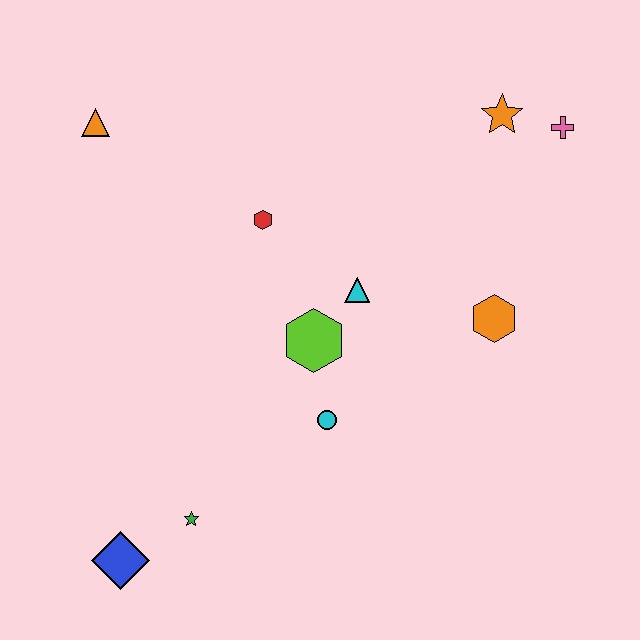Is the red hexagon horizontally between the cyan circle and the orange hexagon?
No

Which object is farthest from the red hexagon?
The blue diamond is farthest from the red hexagon.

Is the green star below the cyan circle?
Yes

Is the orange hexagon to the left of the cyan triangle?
No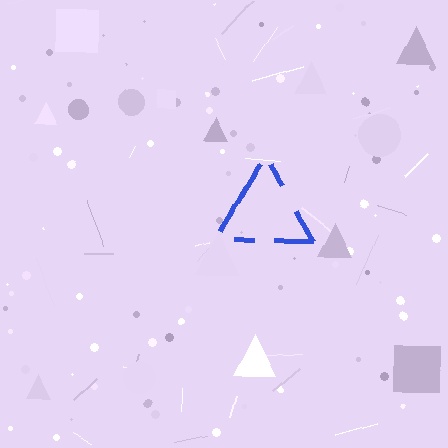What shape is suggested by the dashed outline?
The dashed outline suggests a triangle.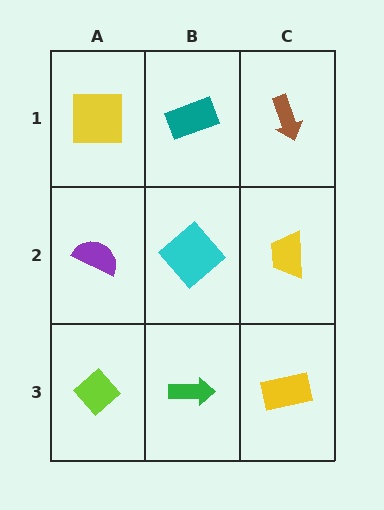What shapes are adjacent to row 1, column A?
A purple semicircle (row 2, column A), a teal rectangle (row 1, column B).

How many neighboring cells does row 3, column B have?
3.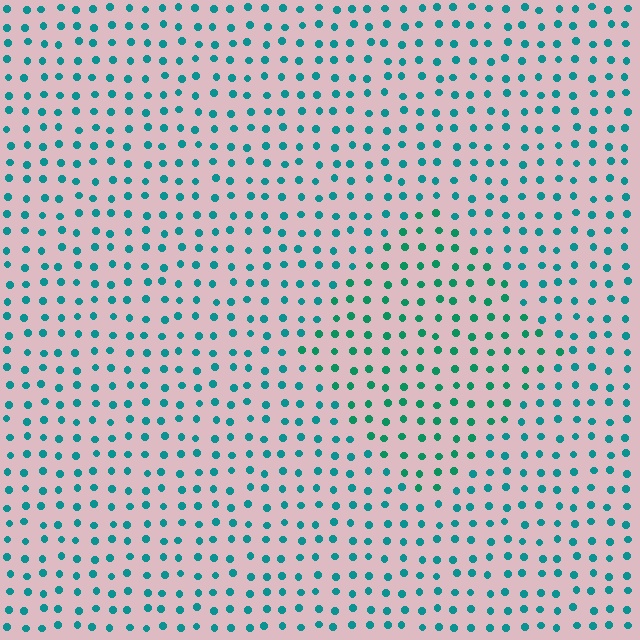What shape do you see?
I see a diamond.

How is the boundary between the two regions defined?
The boundary is defined purely by a slight shift in hue (about 22 degrees). Spacing, size, and orientation are identical on both sides.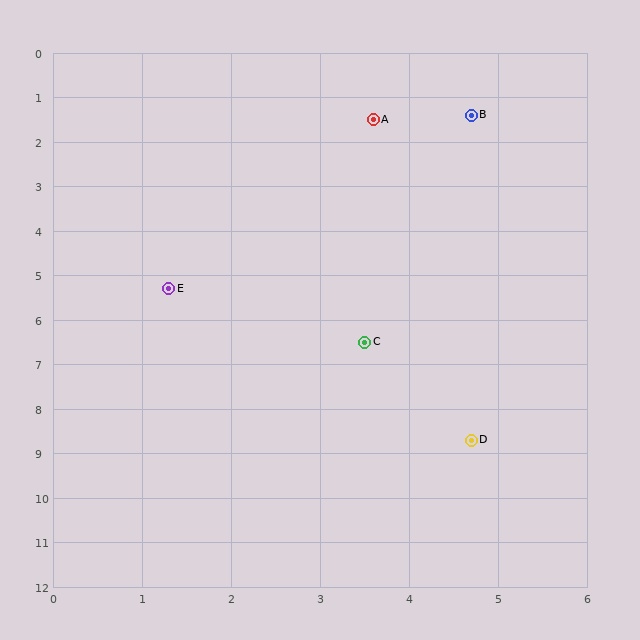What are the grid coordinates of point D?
Point D is at approximately (4.7, 8.7).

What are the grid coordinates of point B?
Point B is at approximately (4.7, 1.4).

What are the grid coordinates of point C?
Point C is at approximately (3.5, 6.5).